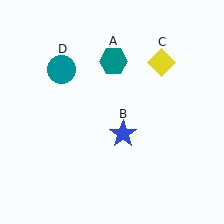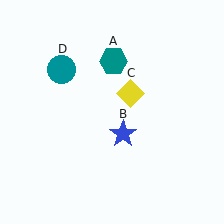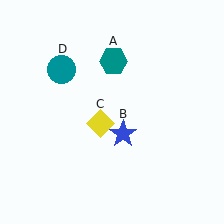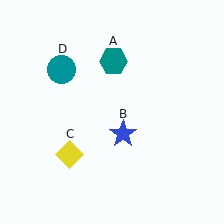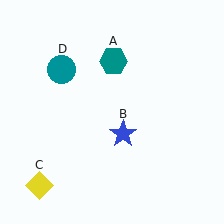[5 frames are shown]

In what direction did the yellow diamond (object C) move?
The yellow diamond (object C) moved down and to the left.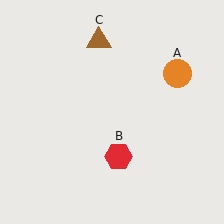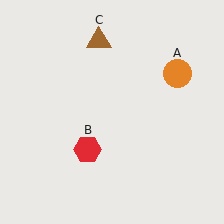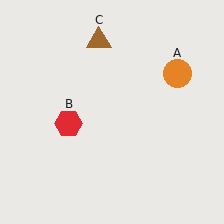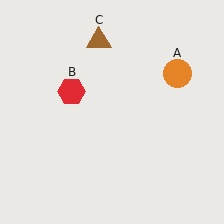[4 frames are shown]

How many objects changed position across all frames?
1 object changed position: red hexagon (object B).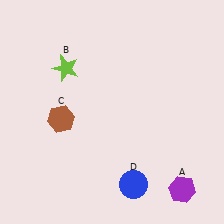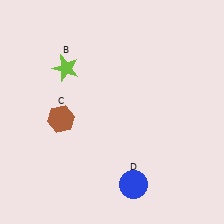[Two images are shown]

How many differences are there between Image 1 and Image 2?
There is 1 difference between the two images.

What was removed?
The purple hexagon (A) was removed in Image 2.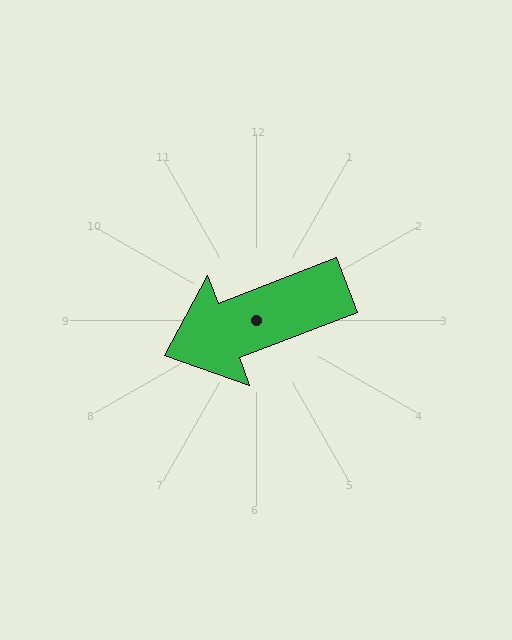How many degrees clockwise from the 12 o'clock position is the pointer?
Approximately 249 degrees.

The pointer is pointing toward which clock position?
Roughly 8 o'clock.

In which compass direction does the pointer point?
West.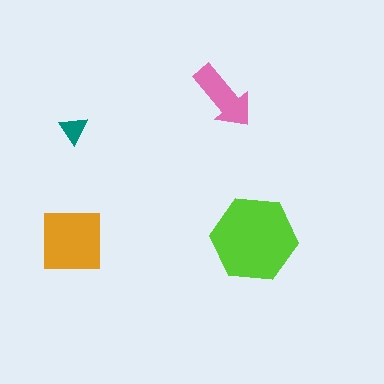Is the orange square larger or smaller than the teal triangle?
Larger.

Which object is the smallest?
The teal triangle.